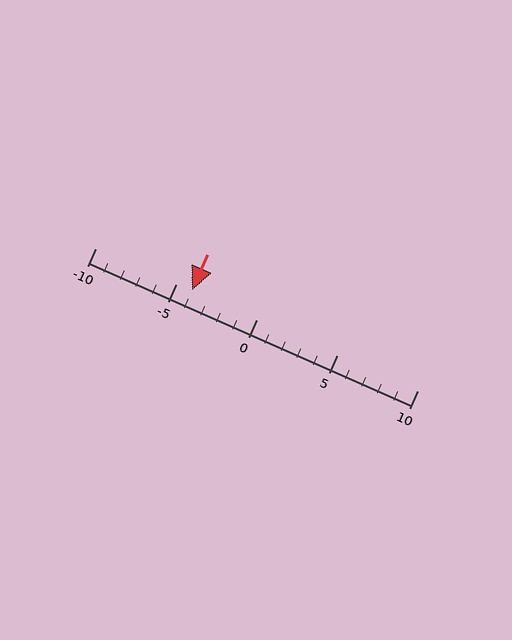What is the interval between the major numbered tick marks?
The major tick marks are spaced 5 units apart.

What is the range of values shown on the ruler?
The ruler shows values from -10 to 10.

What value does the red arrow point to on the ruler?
The red arrow points to approximately -4.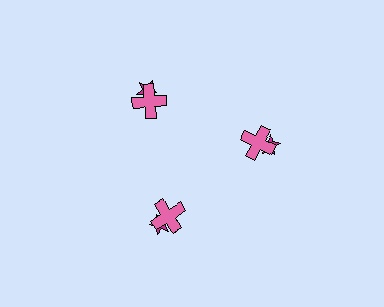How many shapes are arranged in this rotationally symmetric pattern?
There are 6 shapes, arranged in 3 groups of 2.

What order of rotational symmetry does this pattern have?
This pattern has 3-fold rotational symmetry.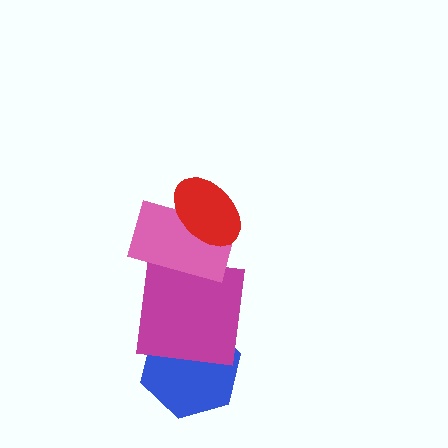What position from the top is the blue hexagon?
The blue hexagon is 4th from the top.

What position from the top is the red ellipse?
The red ellipse is 1st from the top.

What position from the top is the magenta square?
The magenta square is 3rd from the top.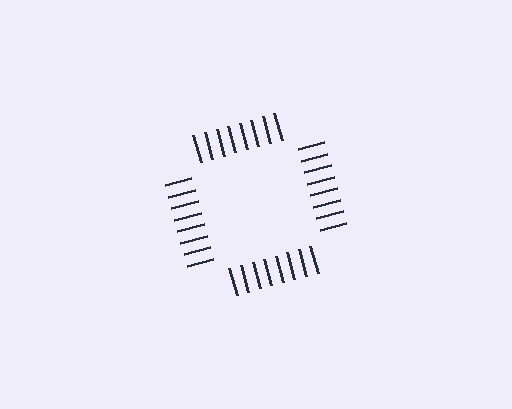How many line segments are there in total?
32 — 8 along each of the 4 edges.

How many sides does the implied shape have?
4 sides — the line-ends trace a square.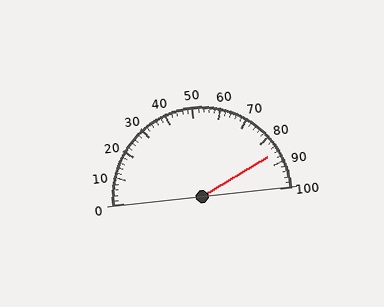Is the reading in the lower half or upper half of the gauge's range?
The reading is in the upper half of the range (0 to 100).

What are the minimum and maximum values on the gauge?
The gauge ranges from 0 to 100.